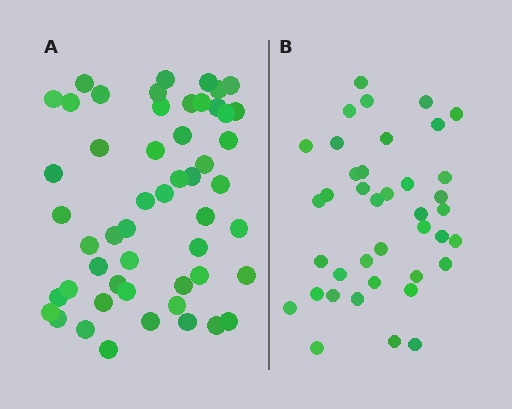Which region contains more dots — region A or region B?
Region A (the left region) has more dots.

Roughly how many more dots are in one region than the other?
Region A has approximately 15 more dots than region B.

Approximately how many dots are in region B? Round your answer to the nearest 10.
About 40 dots. (The exact count is 39, which rounds to 40.)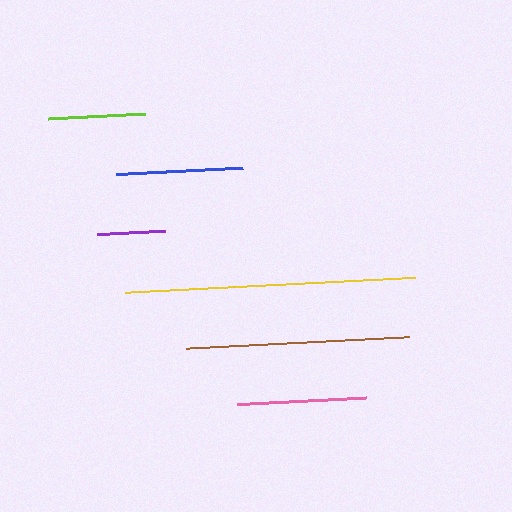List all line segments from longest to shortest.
From longest to shortest: yellow, brown, pink, blue, lime, purple.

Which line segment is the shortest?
The purple line is the shortest at approximately 69 pixels.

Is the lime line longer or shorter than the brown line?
The brown line is longer than the lime line.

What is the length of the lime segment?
The lime segment is approximately 98 pixels long.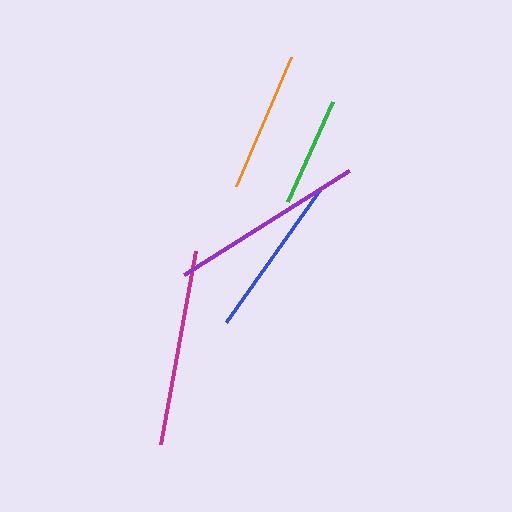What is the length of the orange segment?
The orange segment is approximately 141 pixels long.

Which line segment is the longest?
The magenta line is the longest at approximately 196 pixels.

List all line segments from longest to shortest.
From longest to shortest: magenta, purple, blue, orange, green.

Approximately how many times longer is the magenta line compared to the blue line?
The magenta line is approximately 1.2 times the length of the blue line.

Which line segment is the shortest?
The green line is the shortest at approximately 110 pixels.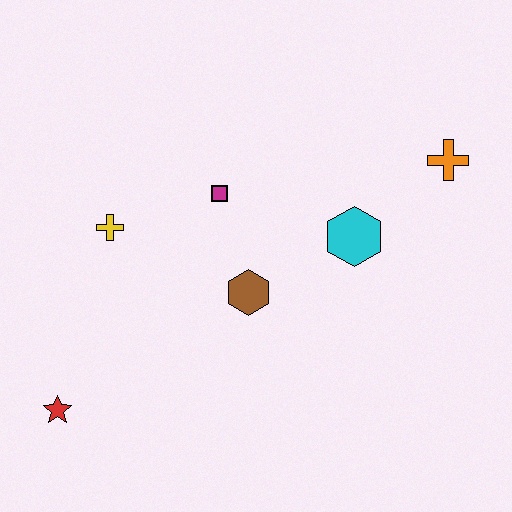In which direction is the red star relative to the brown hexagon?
The red star is to the left of the brown hexagon.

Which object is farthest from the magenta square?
The red star is farthest from the magenta square.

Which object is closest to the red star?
The yellow cross is closest to the red star.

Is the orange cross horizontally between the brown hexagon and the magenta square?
No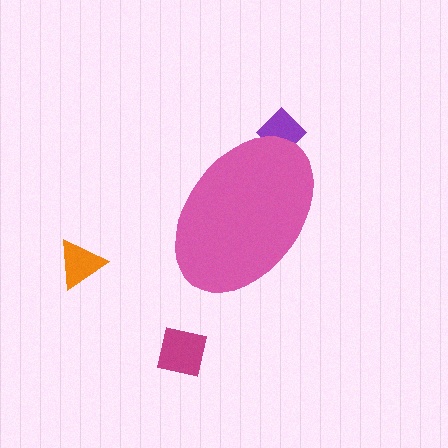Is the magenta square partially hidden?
No, the magenta square is fully visible.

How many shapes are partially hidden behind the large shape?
1 shape is partially hidden.